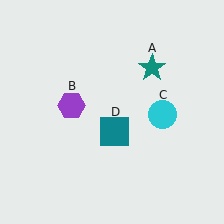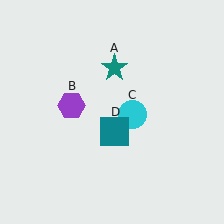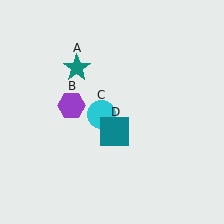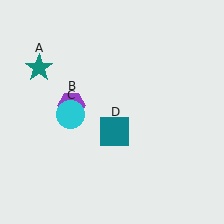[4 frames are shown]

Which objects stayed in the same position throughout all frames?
Purple hexagon (object B) and teal square (object D) remained stationary.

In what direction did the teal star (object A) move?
The teal star (object A) moved left.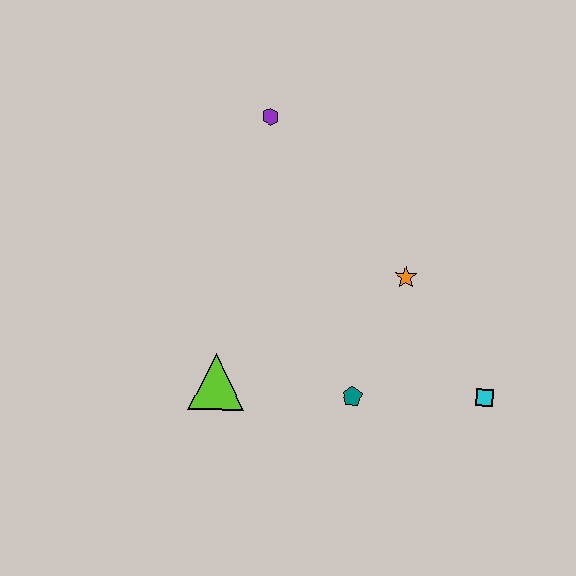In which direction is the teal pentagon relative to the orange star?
The teal pentagon is below the orange star.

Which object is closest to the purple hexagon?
The orange star is closest to the purple hexagon.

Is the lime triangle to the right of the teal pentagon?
No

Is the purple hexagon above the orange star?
Yes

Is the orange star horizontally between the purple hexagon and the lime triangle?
No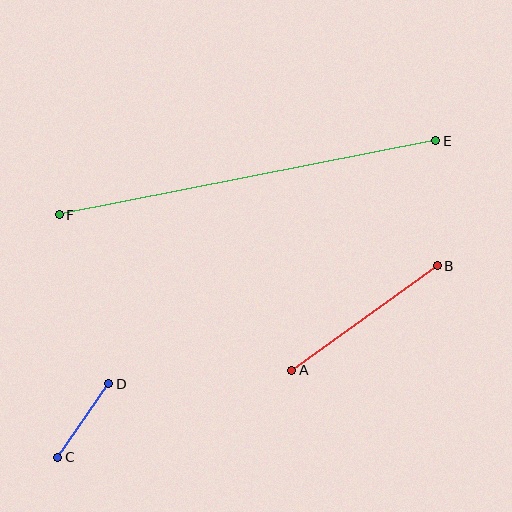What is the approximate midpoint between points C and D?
The midpoint is at approximately (83, 420) pixels.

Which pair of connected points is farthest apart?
Points E and F are farthest apart.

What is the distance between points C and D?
The distance is approximately 90 pixels.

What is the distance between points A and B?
The distance is approximately 179 pixels.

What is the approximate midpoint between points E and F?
The midpoint is at approximately (247, 178) pixels.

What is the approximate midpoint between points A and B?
The midpoint is at approximately (365, 318) pixels.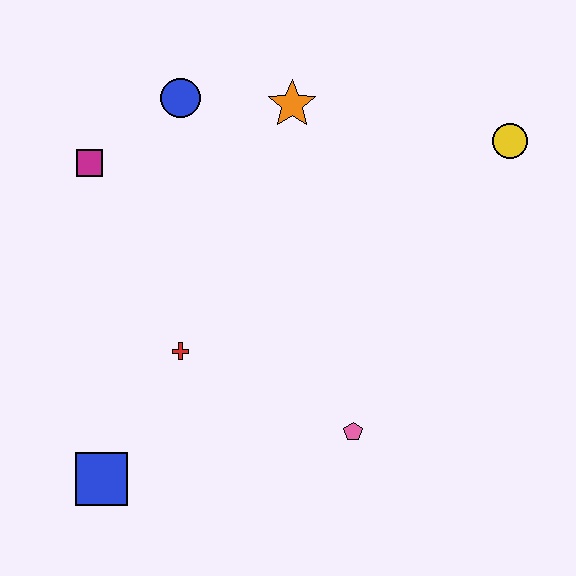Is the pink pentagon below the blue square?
No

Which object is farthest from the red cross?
The yellow circle is farthest from the red cross.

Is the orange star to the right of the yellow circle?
No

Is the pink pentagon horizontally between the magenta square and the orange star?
No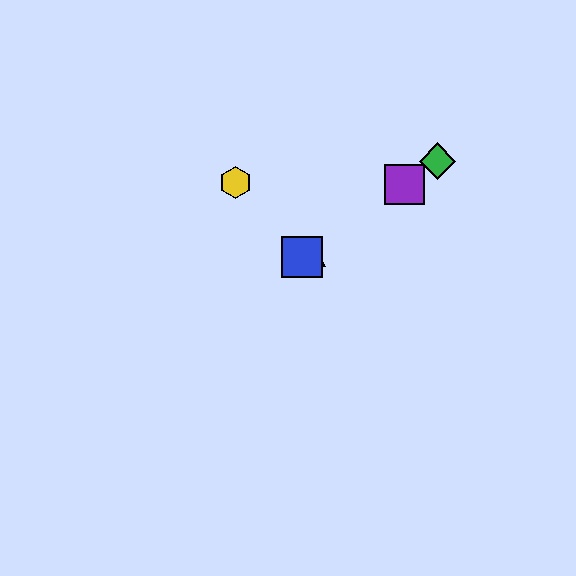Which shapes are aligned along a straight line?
The red triangle, the blue square, the green diamond, the purple square are aligned along a straight line.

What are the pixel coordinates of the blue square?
The blue square is at (302, 257).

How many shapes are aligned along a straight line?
4 shapes (the red triangle, the blue square, the green diamond, the purple square) are aligned along a straight line.